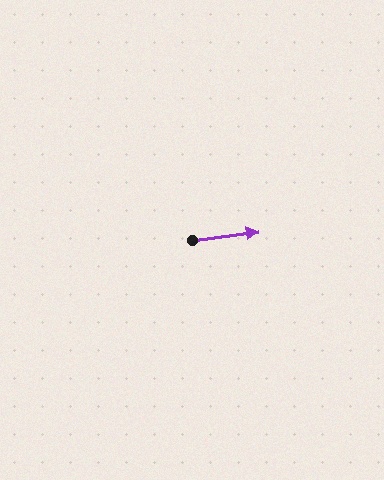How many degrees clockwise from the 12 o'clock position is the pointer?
Approximately 82 degrees.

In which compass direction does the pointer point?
East.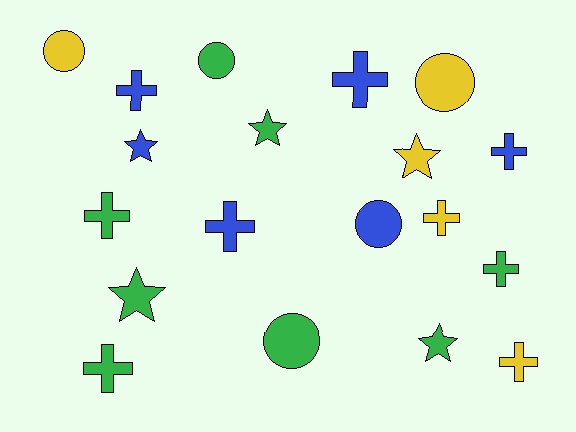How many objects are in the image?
There are 19 objects.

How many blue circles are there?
There is 1 blue circle.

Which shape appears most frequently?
Cross, with 9 objects.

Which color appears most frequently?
Green, with 8 objects.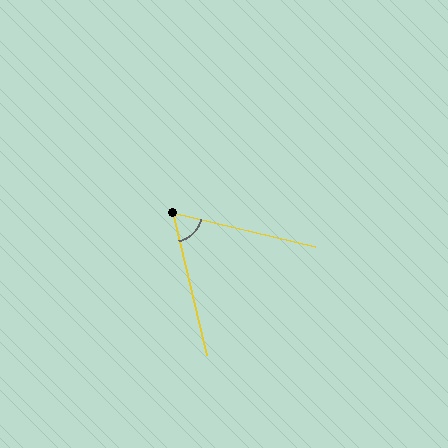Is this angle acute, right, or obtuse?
It is acute.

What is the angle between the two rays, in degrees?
Approximately 63 degrees.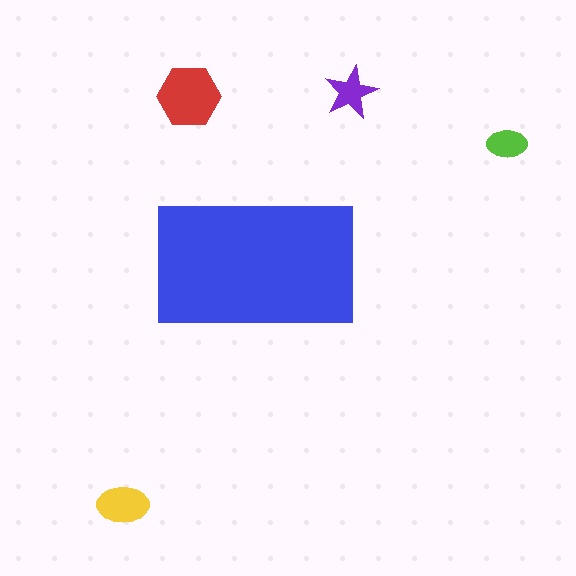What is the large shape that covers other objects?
A blue rectangle.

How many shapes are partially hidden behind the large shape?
0 shapes are partially hidden.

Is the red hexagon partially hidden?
No, the red hexagon is fully visible.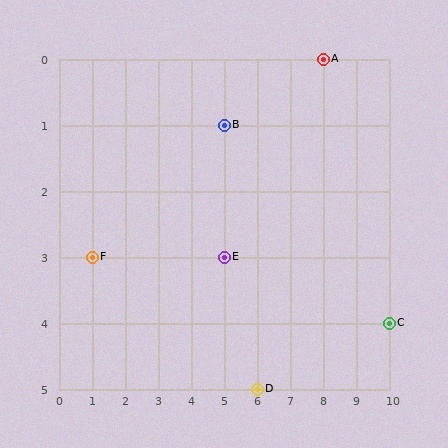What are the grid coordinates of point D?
Point D is at grid coordinates (6, 5).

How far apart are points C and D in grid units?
Points C and D are 4 columns and 1 row apart (about 4.1 grid units diagonally).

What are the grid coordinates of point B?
Point B is at grid coordinates (5, 1).